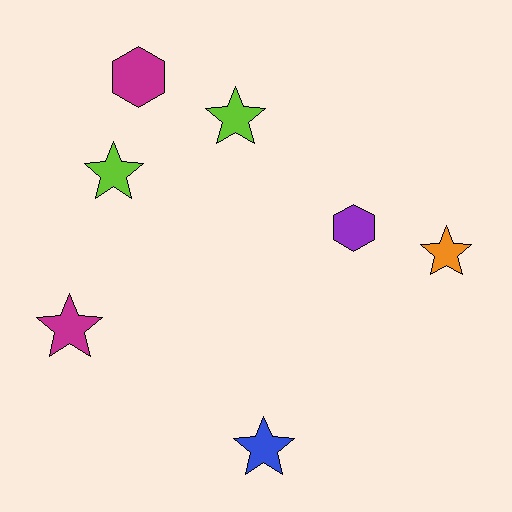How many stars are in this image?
There are 5 stars.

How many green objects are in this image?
There are no green objects.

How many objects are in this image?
There are 7 objects.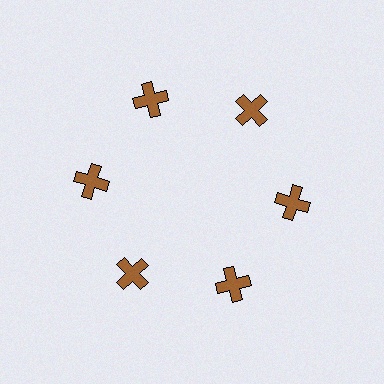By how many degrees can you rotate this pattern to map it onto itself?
The pattern maps onto itself every 60 degrees of rotation.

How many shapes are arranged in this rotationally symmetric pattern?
There are 6 shapes, arranged in 6 groups of 1.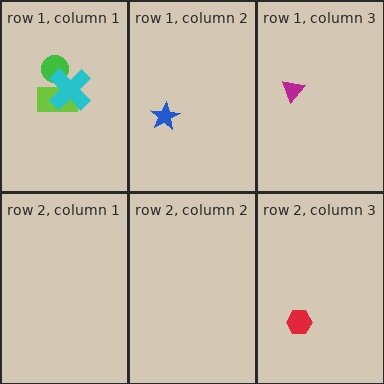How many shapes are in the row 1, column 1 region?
3.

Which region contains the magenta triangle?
The row 1, column 3 region.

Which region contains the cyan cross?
The row 1, column 1 region.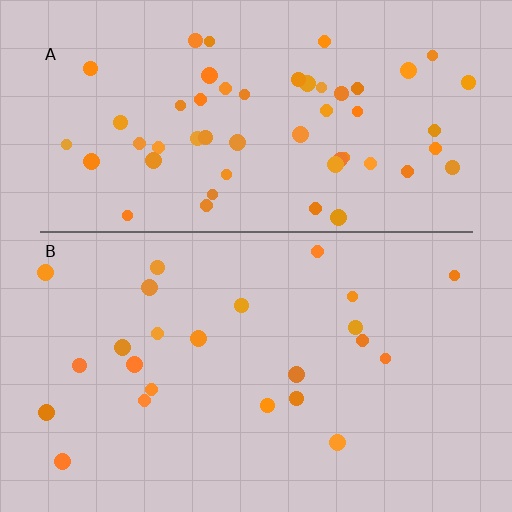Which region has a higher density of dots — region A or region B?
A (the top).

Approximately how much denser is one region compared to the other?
Approximately 2.4× — region A over region B.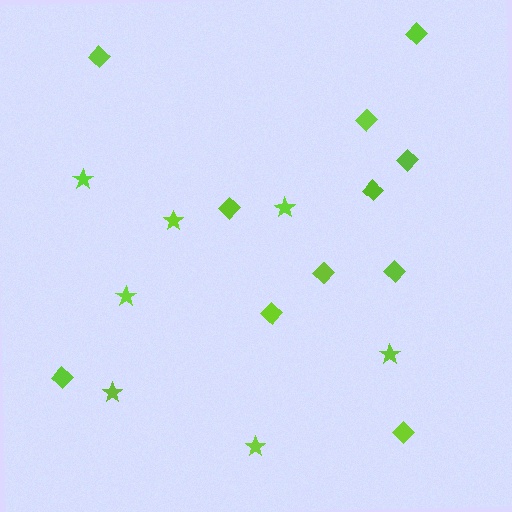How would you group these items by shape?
There are 2 groups: one group of diamonds (11) and one group of stars (7).